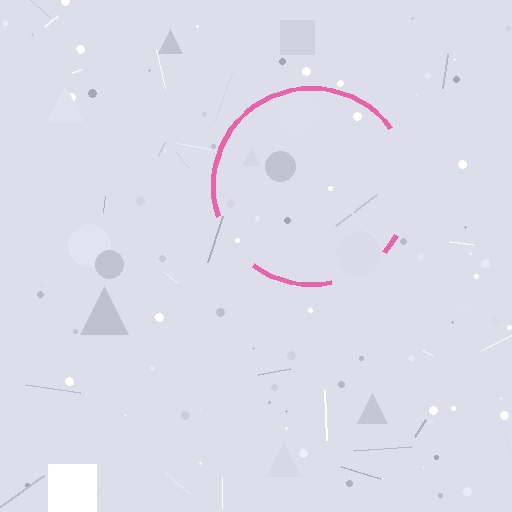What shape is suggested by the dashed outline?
The dashed outline suggests a circle.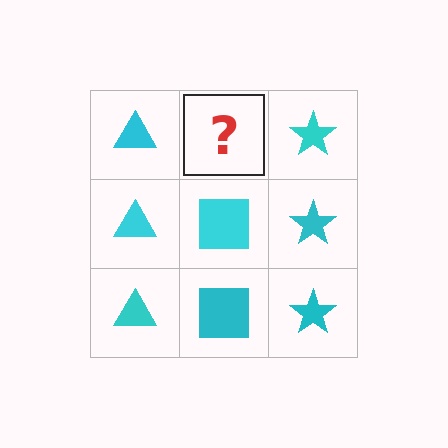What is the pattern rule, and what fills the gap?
The rule is that each column has a consistent shape. The gap should be filled with a cyan square.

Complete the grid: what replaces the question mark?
The question mark should be replaced with a cyan square.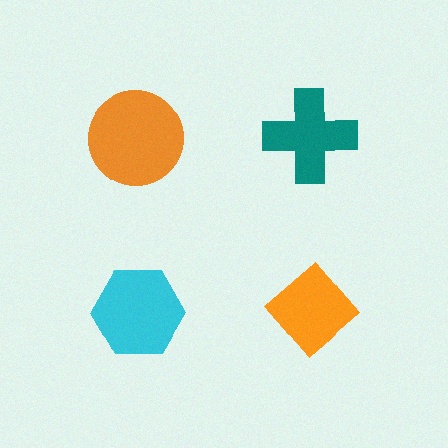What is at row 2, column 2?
An orange diamond.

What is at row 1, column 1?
An orange circle.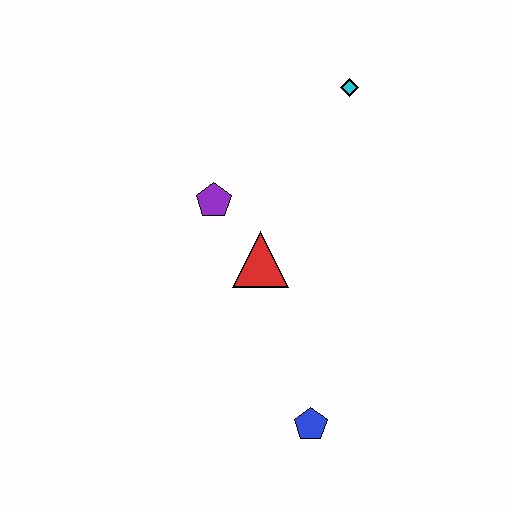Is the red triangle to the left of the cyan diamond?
Yes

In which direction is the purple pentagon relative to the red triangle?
The purple pentagon is above the red triangle.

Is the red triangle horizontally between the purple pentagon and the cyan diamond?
Yes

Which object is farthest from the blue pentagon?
The cyan diamond is farthest from the blue pentagon.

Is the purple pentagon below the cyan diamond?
Yes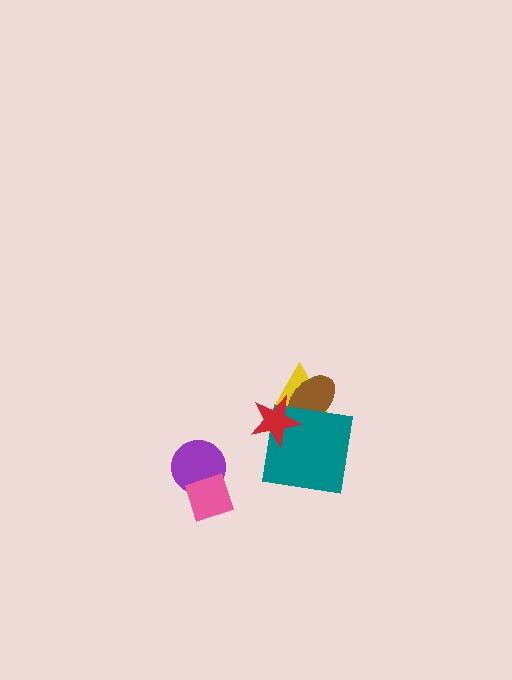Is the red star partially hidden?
No, no other shape covers it.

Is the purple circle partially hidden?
Yes, it is partially covered by another shape.